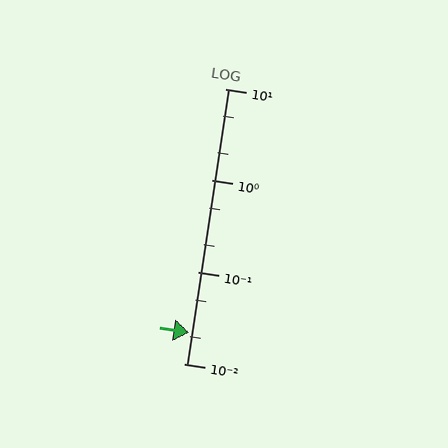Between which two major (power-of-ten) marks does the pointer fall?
The pointer is between 0.01 and 0.1.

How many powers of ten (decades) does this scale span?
The scale spans 3 decades, from 0.01 to 10.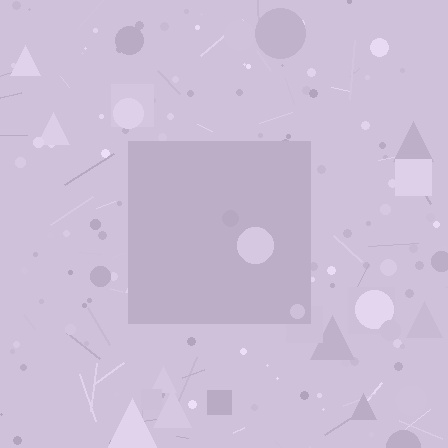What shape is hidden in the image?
A square is hidden in the image.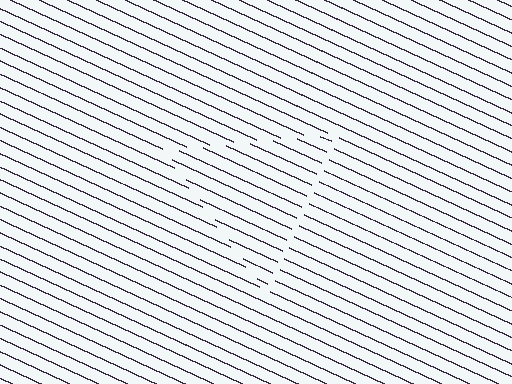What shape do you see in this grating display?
An illusory triangle. The interior of the shape contains the same grating, shifted by half a period — the contour is defined by the phase discontinuity where line-ends from the inner and outer gratings abut.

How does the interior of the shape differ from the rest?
The interior of the shape contains the same grating, shifted by half a period — the contour is defined by the phase discontinuity where line-ends from the inner and outer gratings abut.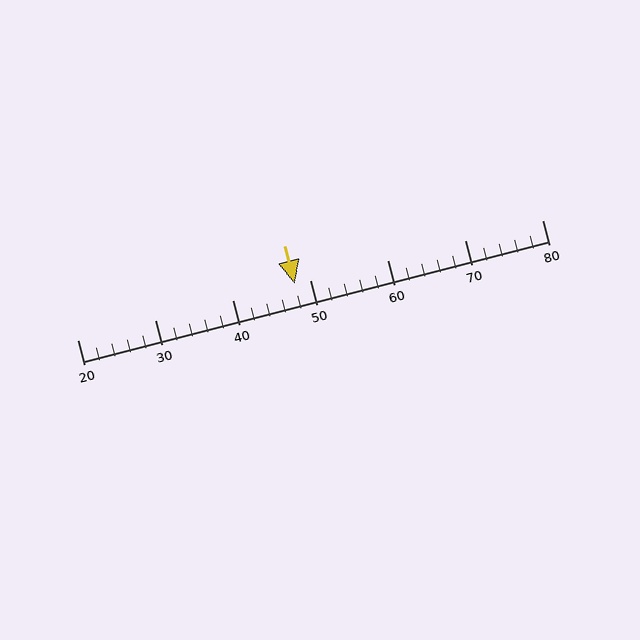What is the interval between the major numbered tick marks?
The major tick marks are spaced 10 units apart.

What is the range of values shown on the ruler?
The ruler shows values from 20 to 80.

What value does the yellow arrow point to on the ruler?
The yellow arrow points to approximately 48.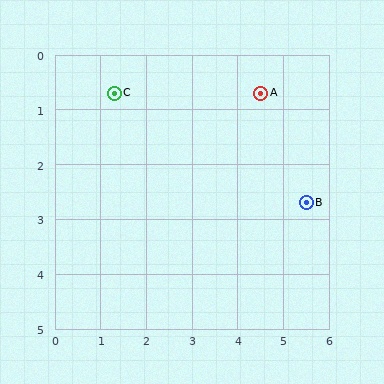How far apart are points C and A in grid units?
Points C and A are about 3.2 grid units apart.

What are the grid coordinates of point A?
Point A is at approximately (4.5, 0.7).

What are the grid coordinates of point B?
Point B is at approximately (5.5, 2.7).